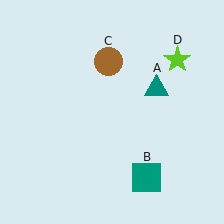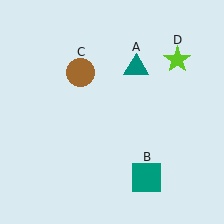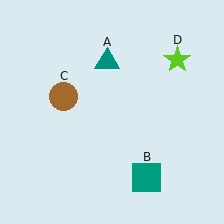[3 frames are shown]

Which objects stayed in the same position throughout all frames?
Teal square (object B) and lime star (object D) remained stationary.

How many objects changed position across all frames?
2 objects changed position: teal triangle (object A), brown circle (object C).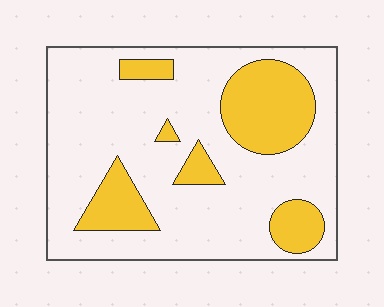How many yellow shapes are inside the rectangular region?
6.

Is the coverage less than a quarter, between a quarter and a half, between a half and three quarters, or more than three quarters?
Between a quarter and a half.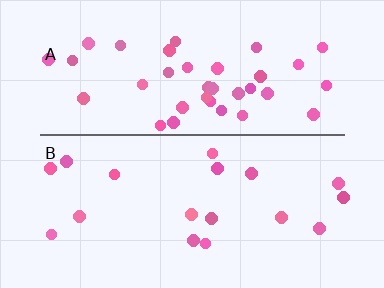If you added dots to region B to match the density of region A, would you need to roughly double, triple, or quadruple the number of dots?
Approximately double.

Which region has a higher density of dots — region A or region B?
A (the top).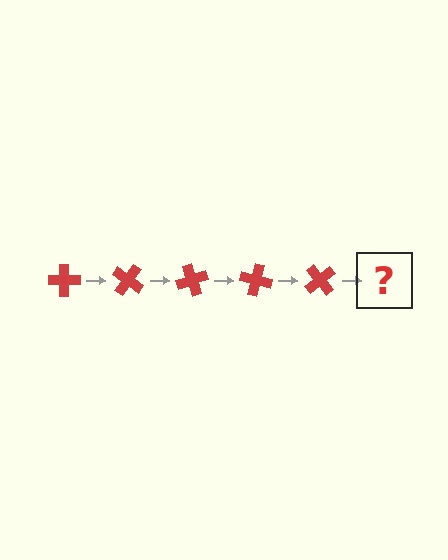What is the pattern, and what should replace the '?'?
The pattern is that the cross rotates 35 degrees each step. The '?' should be a red cross rotated 175 degrees.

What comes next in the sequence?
The next element should be a red cross rotated 175 degrees.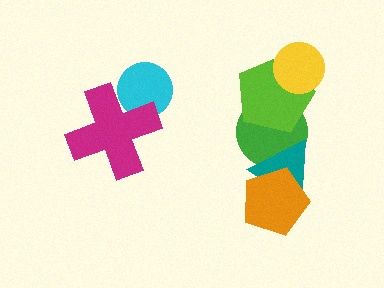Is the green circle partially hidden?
Yes, it is partially covered by another shape.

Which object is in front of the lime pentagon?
The yellow circle is in front of the lime pentagon.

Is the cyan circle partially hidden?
Yes, it is partially covered by another shape.